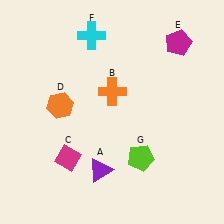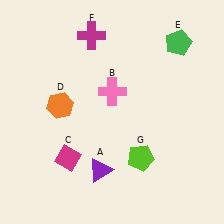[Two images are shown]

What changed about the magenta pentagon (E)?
In Image 1, E is magenta. In Image 2, it changed to green.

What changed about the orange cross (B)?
In Image 1, B is orange. In Image 2, it changed to pink.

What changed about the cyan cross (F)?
In Image 1, F is cyan. In Image 2, it changed to magenta.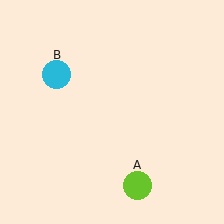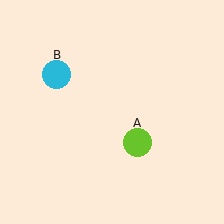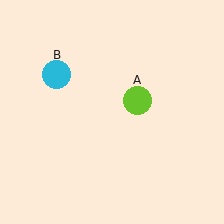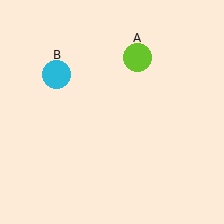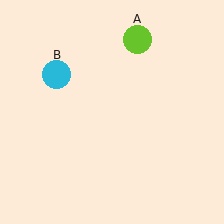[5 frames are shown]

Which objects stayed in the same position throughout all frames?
Cyan circle (object B) remained stationary.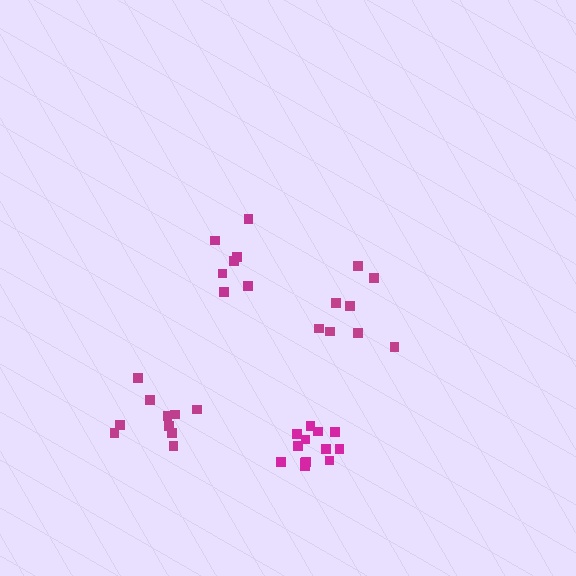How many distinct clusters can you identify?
There are 4 distinct clusters.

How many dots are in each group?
Group 1: 13 dots, Group 2: 10 dots, Group 3: 8 dots, Group 4: 7 dots (38 total).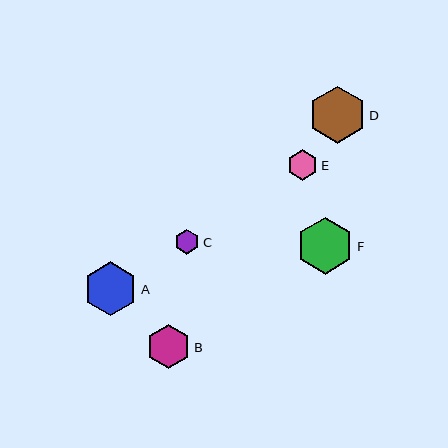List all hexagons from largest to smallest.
From largest to smallest: D, F, A, B, E, C.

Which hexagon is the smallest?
Hexagon C is the smallest with a size of approximately 25 pixels.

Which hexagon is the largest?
Hexagon D is the largest with a size of approximately 57 pixels.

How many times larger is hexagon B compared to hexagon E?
Hexagon B is approximately 1.5 times the size of hexagon E.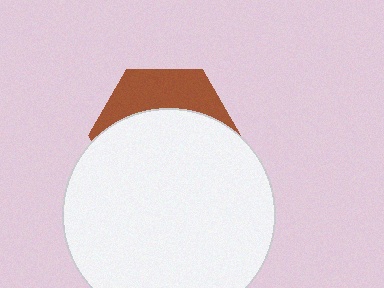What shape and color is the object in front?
The object in front is a white circle.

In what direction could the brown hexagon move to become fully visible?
The brown hexagon could move up. That would shift it out from behind the white circle entirely.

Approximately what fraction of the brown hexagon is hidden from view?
Roughly 68% of the brown hexagon is hidden behind the white circle.